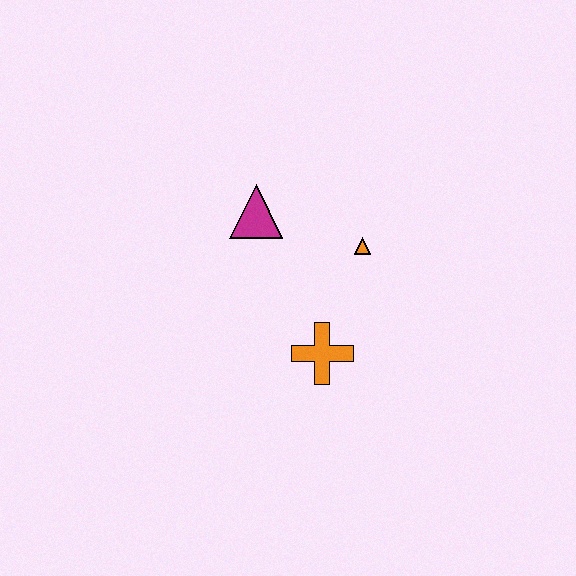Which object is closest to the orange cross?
The orange triangle is closest to the orange cross.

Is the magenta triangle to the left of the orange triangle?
Yes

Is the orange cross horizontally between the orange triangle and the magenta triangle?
Yes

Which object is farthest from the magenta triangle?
The orange cross is farthest from the magenta triangle.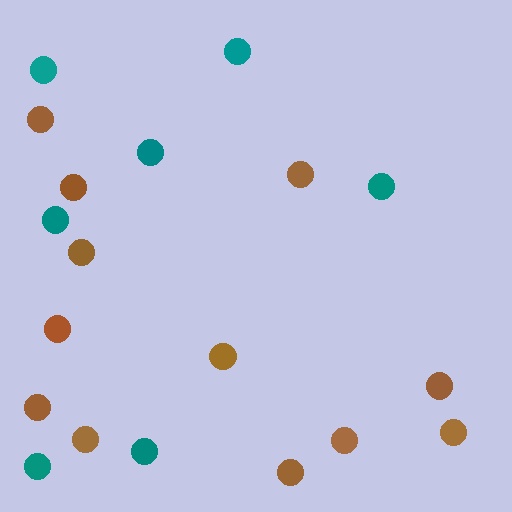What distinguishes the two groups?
There are 2 groups: one group of brown circles (12) and one group of teal circles (7).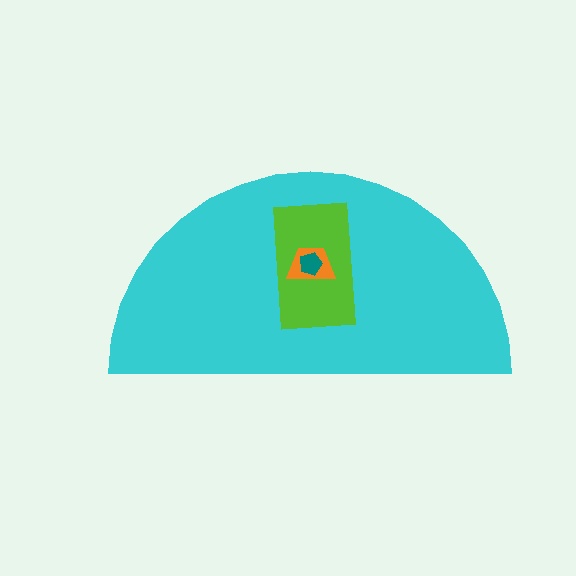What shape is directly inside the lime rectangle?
The orange trapezoid.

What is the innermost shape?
The teal pentagon.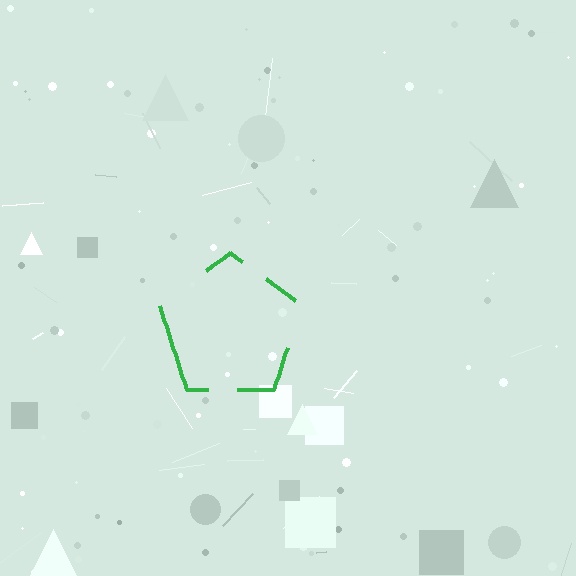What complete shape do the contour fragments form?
The contour fragments form a pentagon.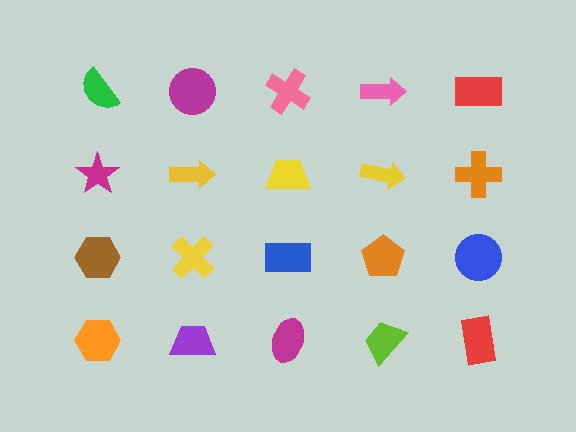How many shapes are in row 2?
5 shapes.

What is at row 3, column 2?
A yellow cross.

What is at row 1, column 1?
A green semicircle.